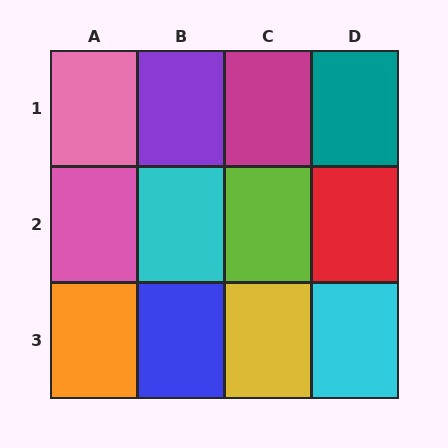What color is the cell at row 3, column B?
Blue.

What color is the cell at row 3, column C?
Yellow.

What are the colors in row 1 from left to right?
Pink, purple, magenta, teal.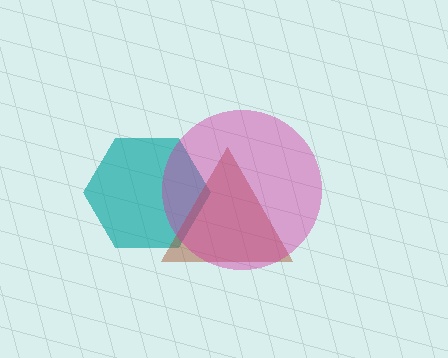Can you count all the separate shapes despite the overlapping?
Yes, there are 3 separate shapes.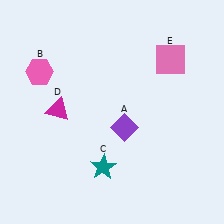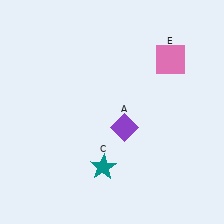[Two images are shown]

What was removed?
The pink hexagon (B), the magenta triangle (D) were removed in Image 2.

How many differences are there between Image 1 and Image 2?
There are 2 differences between the two images.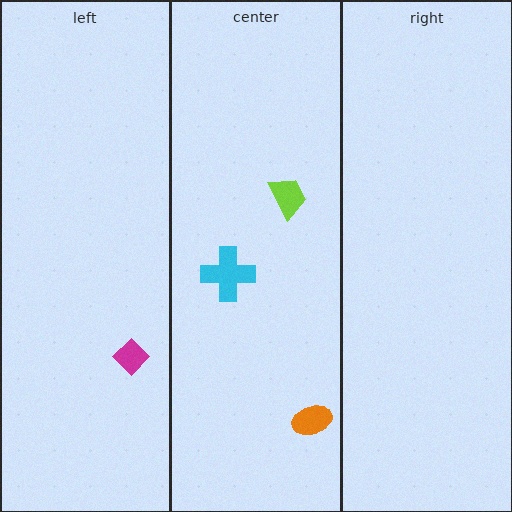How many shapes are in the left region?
1.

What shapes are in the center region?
The orange ellipse, the cyan cross, the lime trapezoid.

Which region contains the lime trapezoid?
The center region.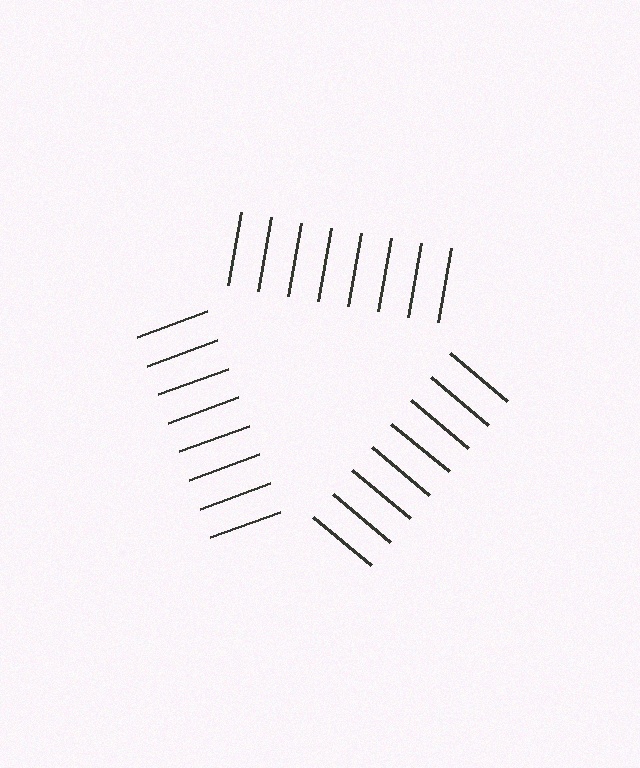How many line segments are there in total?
24 — 8 along each of the 3 edges.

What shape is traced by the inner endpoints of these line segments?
An illusory triangle — the line segments terminate on its edges but no continuous stroke is drawn.